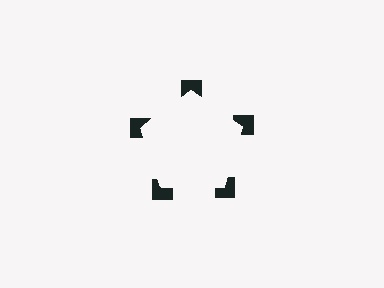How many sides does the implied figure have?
5 sides.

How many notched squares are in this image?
There are 5 — one at each vertex of the illusory pentagon.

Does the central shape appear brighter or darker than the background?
It typically appears slightly brighter than the background, even though no actual brightness change is drawn.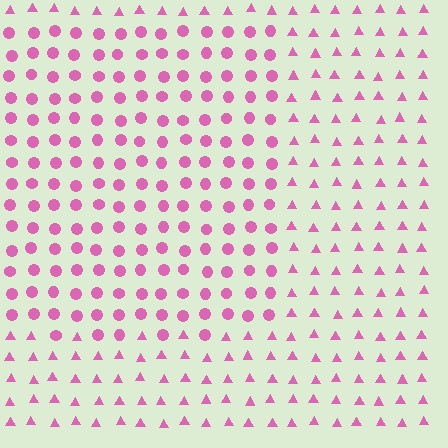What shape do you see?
I see a rectangle.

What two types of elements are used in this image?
The image uses circles inside the rectangle region and triangles outside it.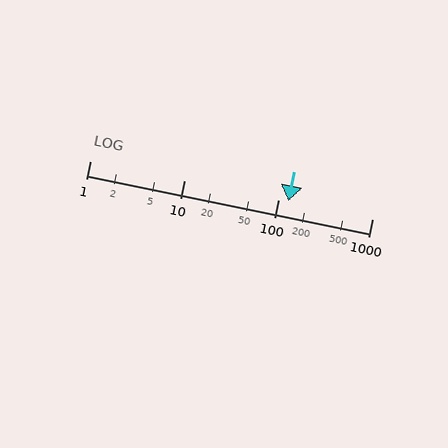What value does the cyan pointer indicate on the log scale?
The pointer indicates approximately 130.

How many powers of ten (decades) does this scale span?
The scale spans 3 decades, from 1 to 1000.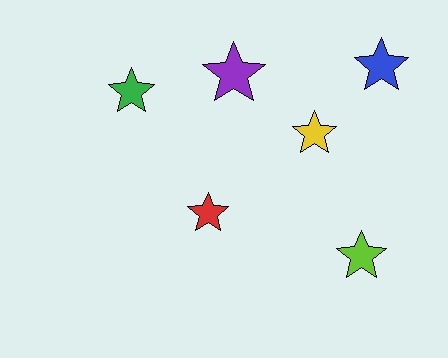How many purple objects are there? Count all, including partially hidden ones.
There is 1 purple object.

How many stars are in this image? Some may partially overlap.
There are 6 stars.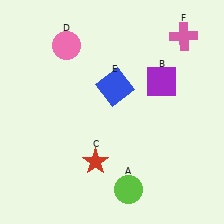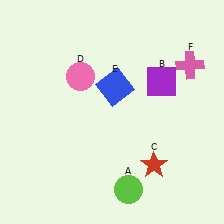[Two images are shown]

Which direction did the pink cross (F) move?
The pink cross (F) moved down.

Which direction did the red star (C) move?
The red star (C) moved right.